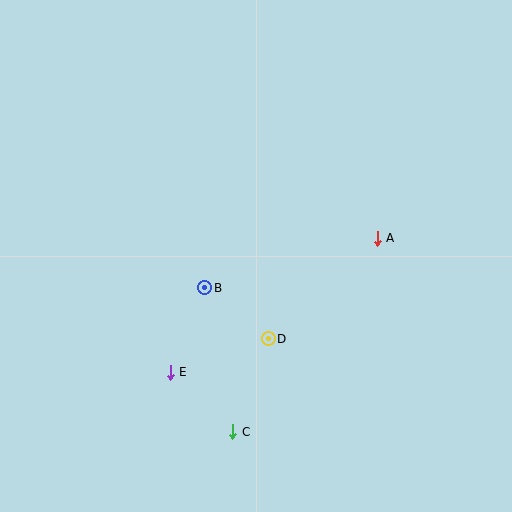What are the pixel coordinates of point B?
Point B is at (205, 288).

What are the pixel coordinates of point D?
Point D is at (268, 339).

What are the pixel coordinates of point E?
Point E is at (170, 372).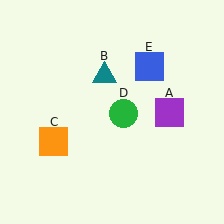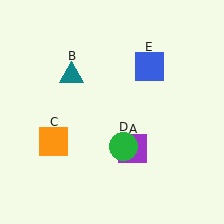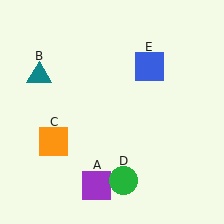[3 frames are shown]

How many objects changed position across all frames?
3 objects changed position: purple square (object A), teal triangle (object B), green circle (object D).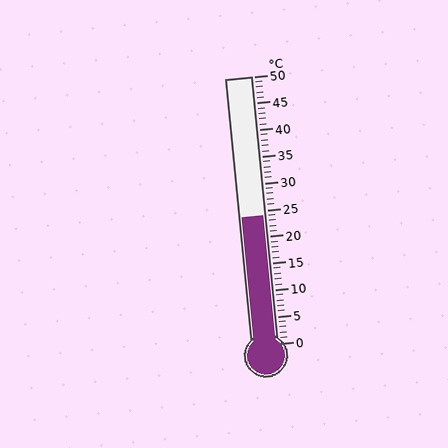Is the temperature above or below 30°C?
The temperature is below 30°C.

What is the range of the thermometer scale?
The thermometer scale ranges from 0°C to 50°C.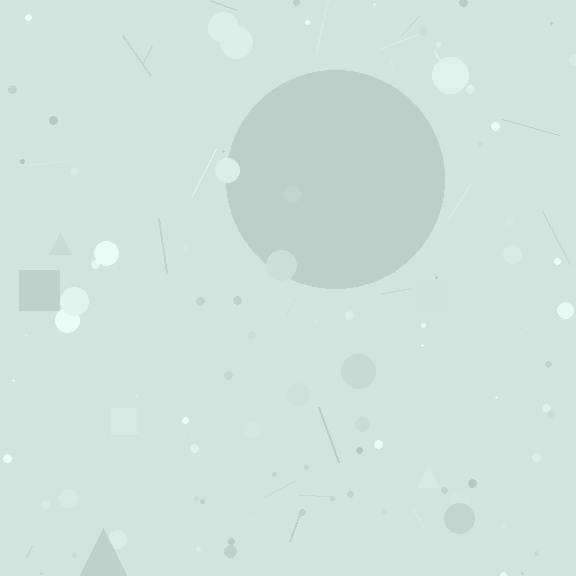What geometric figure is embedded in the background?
A circle is embedded in the background.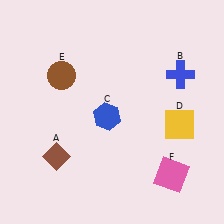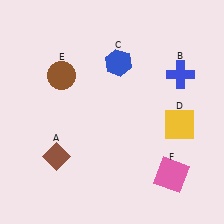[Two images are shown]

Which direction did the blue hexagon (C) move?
The blue hexagon (C) moved up.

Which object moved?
The blue hexagon (C) moved up.